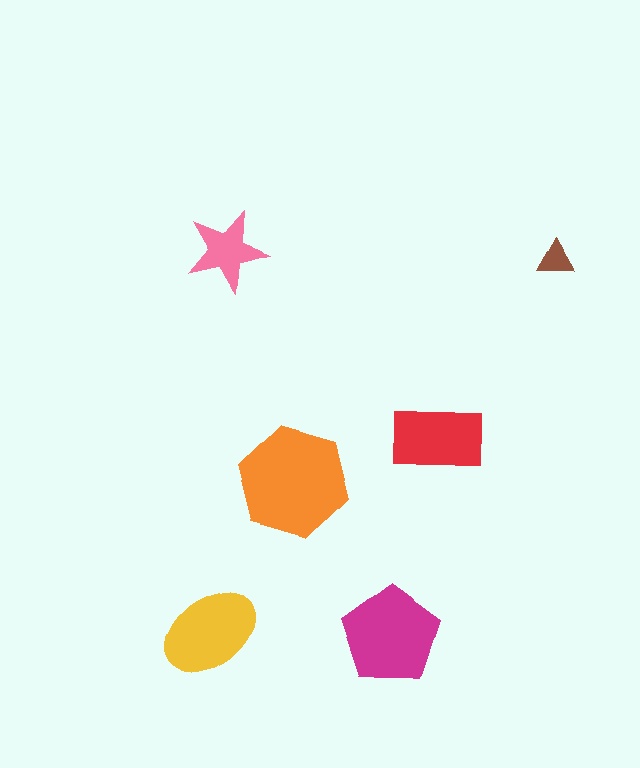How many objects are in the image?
There are 6 objects in the image.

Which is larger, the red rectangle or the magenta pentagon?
The magenta pentagon.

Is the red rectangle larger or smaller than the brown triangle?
Larger.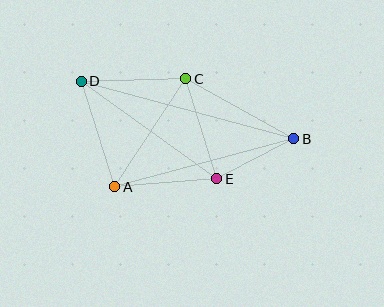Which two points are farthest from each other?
Points B and D are farthest from each other.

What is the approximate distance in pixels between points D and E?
The distance between D and E is approximately 167 pixels.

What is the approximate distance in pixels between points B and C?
The distance between B and C is approximately 124 pixels.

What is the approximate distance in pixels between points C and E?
The distance between C and E is approximately 105 pixels.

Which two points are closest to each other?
Points B and E are closest to each other.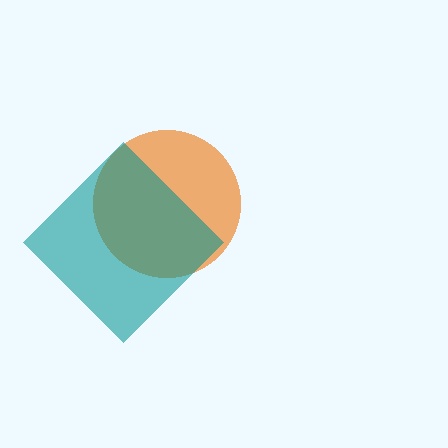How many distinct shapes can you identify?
There are 2 distinct shapes: an orange circle, a teal diamond.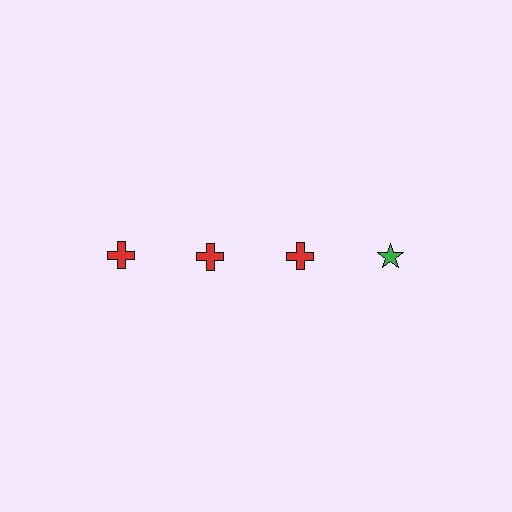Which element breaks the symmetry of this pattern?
The green star in the top row, second from right column breaks the symmetry. All other shapes are red crosses.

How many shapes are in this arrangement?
There are 4 shapes arranged in a grid pattern.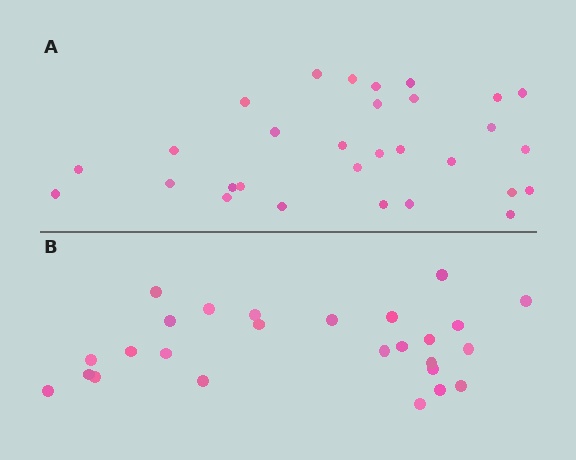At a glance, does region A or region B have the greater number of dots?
Region A (the top region) has more dots.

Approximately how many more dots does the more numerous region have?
Region A has about 4 more dots than region B.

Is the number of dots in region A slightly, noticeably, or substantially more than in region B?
Region A has only slightly more — the two regions are fairly close. The ratio is roughly 1.2 to 1.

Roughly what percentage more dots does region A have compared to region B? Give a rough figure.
About 15% more.